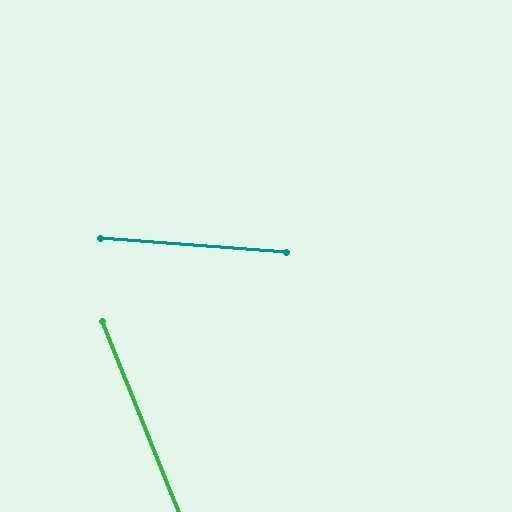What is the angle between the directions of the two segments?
Approximately 64 degrees.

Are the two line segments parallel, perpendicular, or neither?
Neither parallel nor perpendicular — they differ by about 64°.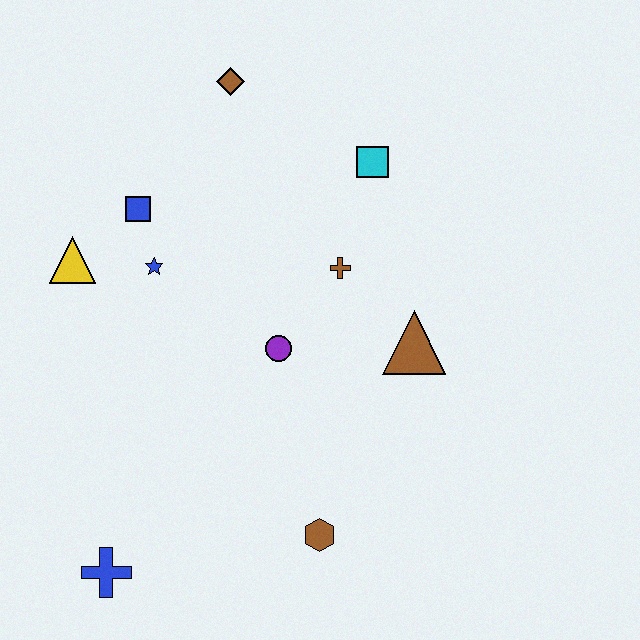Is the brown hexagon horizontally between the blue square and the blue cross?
No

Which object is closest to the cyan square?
The brown cross is closest to the cyan square.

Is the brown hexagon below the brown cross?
Yes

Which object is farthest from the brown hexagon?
The brown diamond is farthest from the brown hexagon.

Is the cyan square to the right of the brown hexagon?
Yes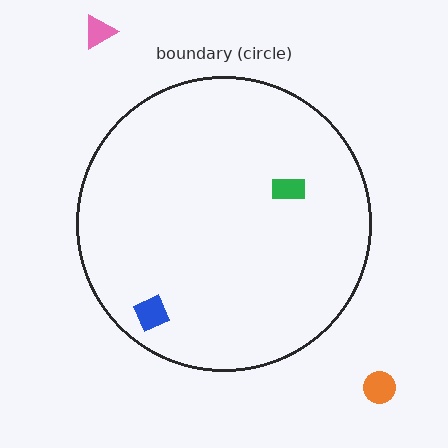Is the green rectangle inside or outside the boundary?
Inside.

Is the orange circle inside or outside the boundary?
Outside.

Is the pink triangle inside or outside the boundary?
Outside.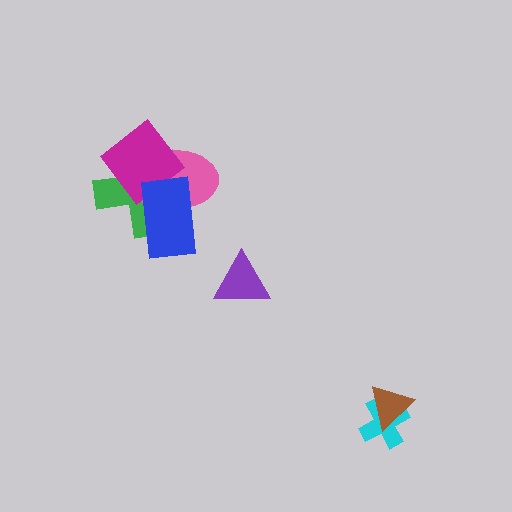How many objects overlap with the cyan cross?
1 object overlaps with the cyan cross.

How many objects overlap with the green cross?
3 objects overlap with the green cross.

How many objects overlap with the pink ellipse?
3 objects overlap with the pink ellipse.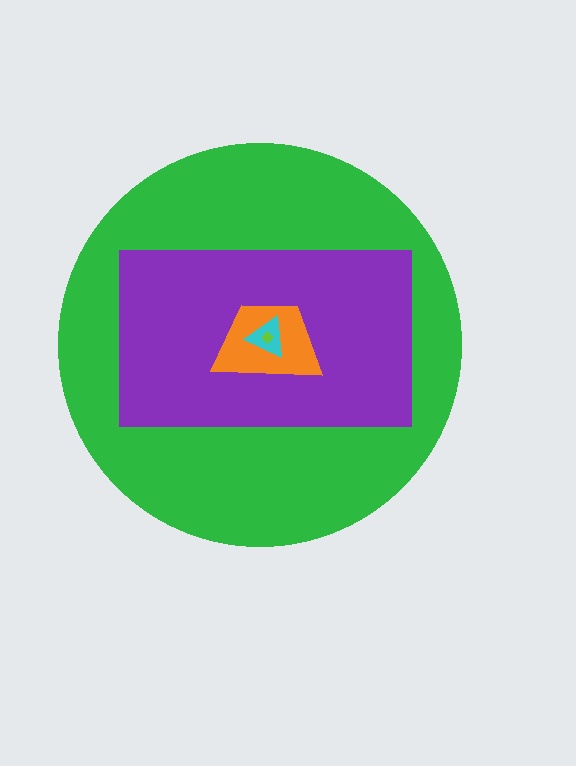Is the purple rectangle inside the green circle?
Yes.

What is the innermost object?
The lime diamond.